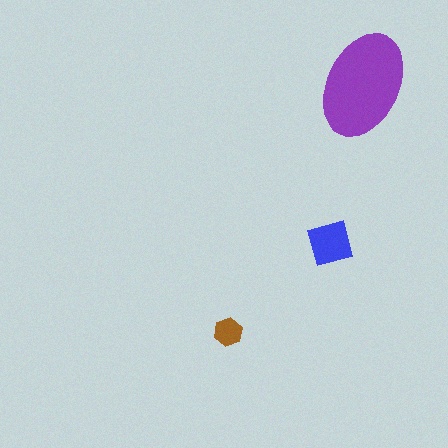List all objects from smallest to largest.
The brown hexagon, the blue diamond, the purple ellipse.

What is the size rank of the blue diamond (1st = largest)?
2nd.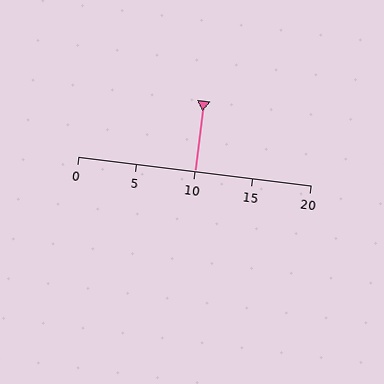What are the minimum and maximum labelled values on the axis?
The axis runs from 0 to 20.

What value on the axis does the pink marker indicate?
The marker indicates approximately 10.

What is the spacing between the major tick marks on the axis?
The major ticks are spaced 5 apart.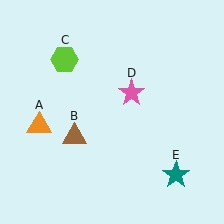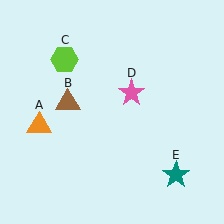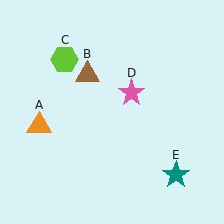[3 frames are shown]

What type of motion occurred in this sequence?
The brown triangle (object B) rotated clockwise around the center of the scene.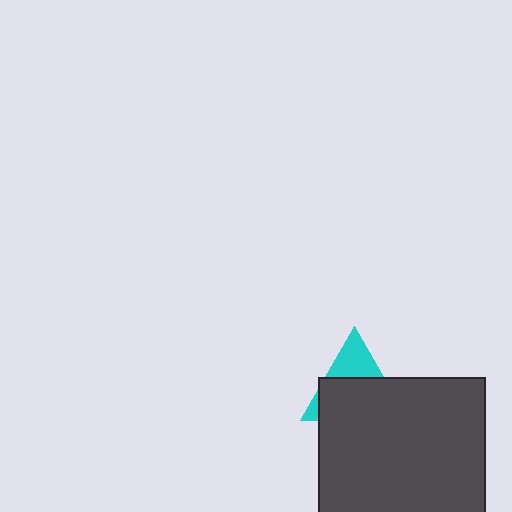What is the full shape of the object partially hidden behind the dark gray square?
The partially hidden object is a cyan triangle.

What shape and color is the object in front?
The object in front is a dark gray square.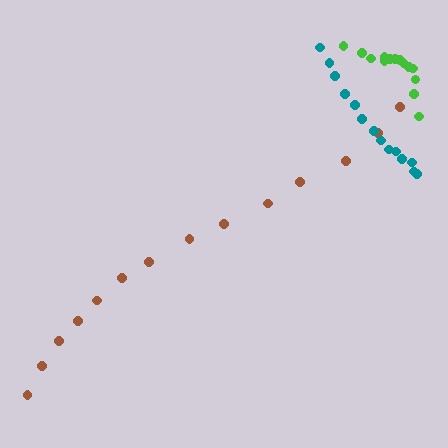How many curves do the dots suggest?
There are 3 distinct paths.